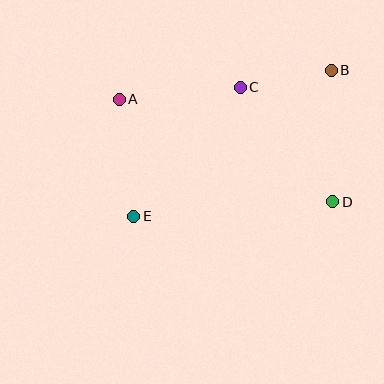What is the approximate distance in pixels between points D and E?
The distance between D and E is approximately 199 pixels.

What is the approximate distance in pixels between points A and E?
The distance between A and E is approximately 118 pixels.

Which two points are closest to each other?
Points B and C are closest to each other.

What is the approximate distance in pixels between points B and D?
The distance between B and D is approximately 131 pixels.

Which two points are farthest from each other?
Points B and E are farthest from each other.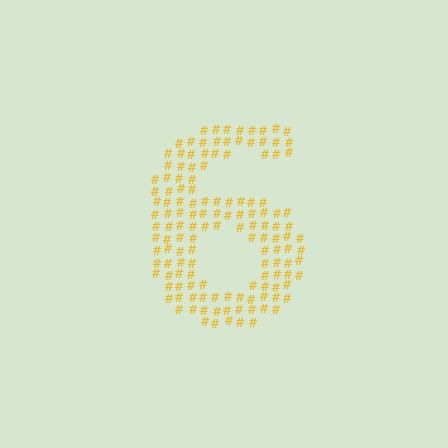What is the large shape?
The large shape is the digit 6.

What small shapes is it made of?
It is made of small hash symbols.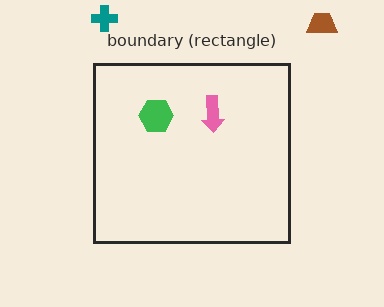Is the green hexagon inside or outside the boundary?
Inside.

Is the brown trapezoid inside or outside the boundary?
Outside.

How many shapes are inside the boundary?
2 inside, 2 outside.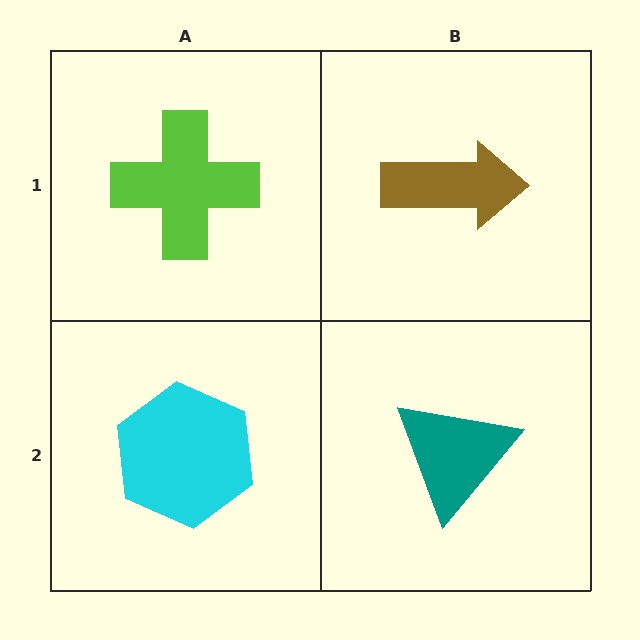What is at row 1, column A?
A lime cross.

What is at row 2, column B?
A teal triangle.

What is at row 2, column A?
A cyan hexagon.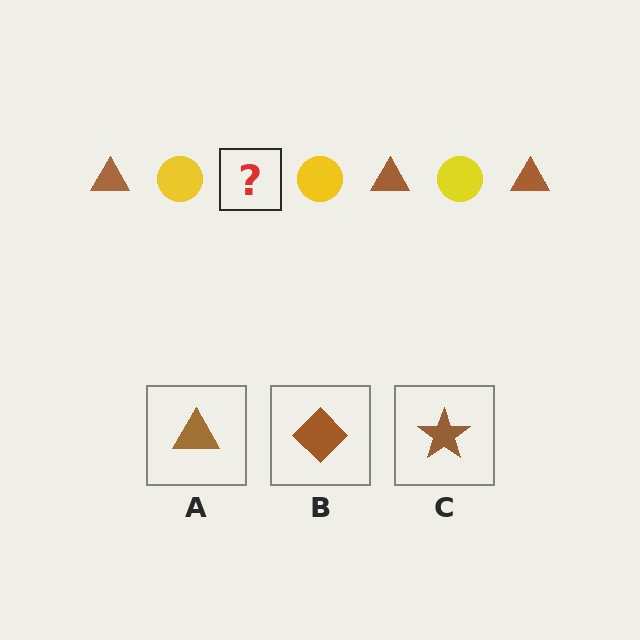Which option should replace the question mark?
Option A.